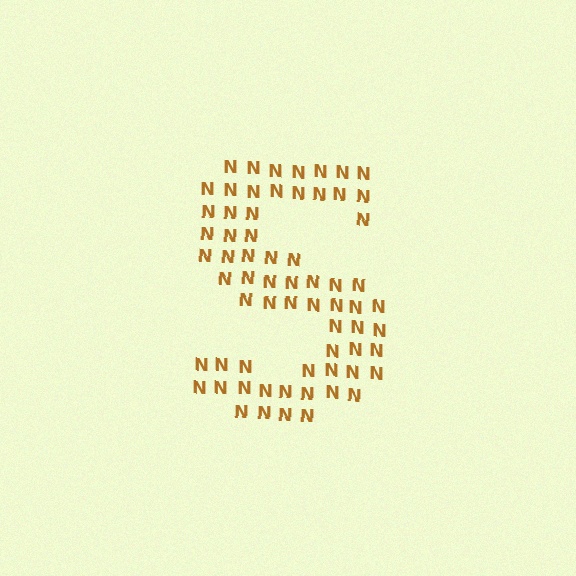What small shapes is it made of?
It is made of small letter N's.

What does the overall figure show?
The overall figure shows the letter S.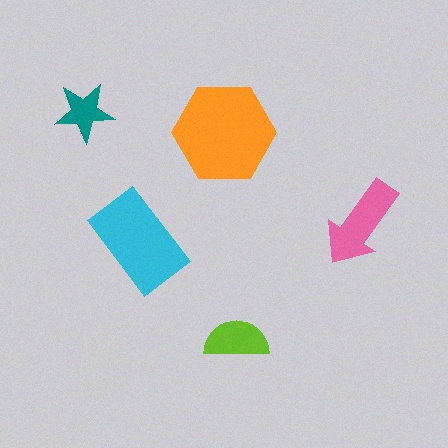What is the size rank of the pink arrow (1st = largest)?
3rd.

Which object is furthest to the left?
The teal star is leftmost.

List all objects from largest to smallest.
The orange hexagon, the cyan rectangle, the pink arrow, the lime semicircle, the teal star.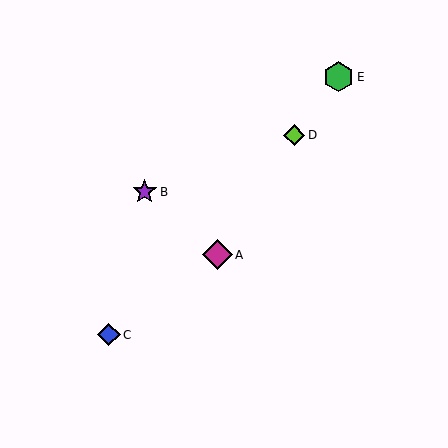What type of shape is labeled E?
Shape E is a green hexagon.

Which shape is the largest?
The green hexagon (labeled E) is the largest.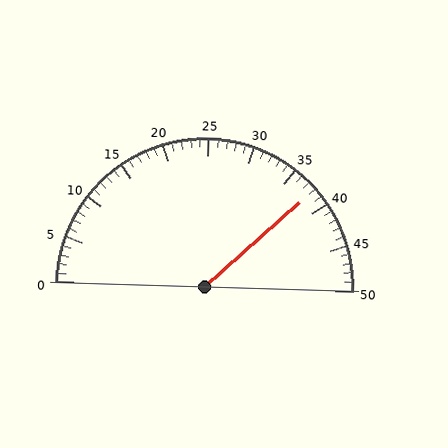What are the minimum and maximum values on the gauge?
The gauge ranges from 0 to 50.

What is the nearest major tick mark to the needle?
The nearest major tick mark is 40.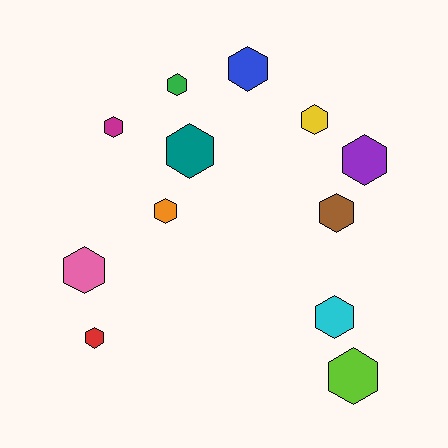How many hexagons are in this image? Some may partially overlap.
There are 12 hexagons.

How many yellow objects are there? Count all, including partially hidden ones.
There is 1 yellow object.